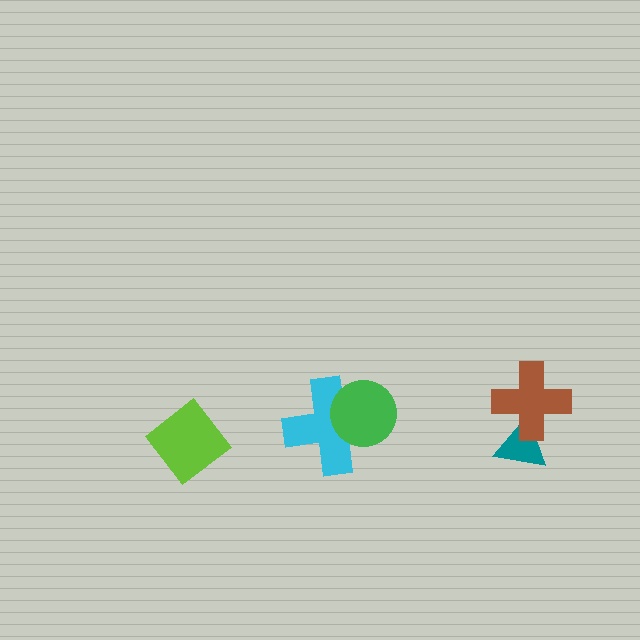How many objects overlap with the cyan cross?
1 object overlaps with the cyan cross.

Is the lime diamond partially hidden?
No, no other shape covers it.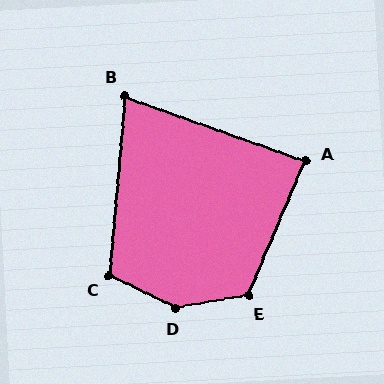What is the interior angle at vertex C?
Approximately 112 degrees (obtuse).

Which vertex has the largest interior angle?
D, at approximately 143 degrees.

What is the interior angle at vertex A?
Approximately 87 degrees (approximately right).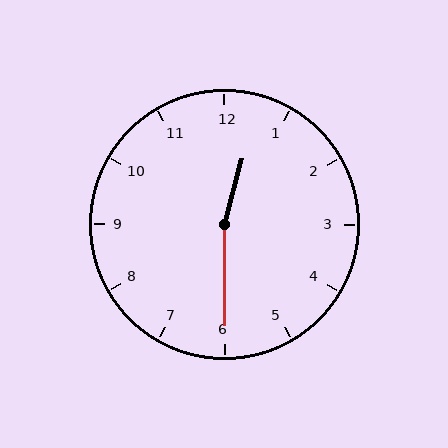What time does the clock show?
12:30.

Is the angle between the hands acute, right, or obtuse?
It is obtuse.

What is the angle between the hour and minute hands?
Approximately 165 degrees.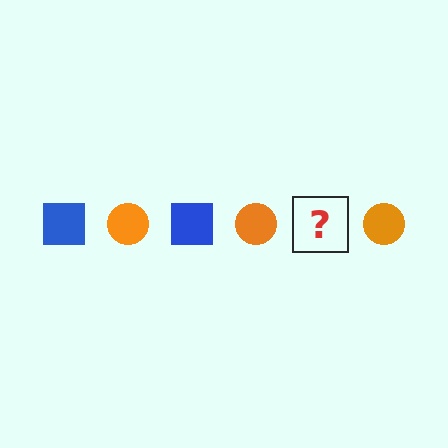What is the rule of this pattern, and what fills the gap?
The rule is that the pattern alternates between blue square and orange circle. The gap should be filled with a blue square.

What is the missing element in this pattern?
The missing element is a blue square.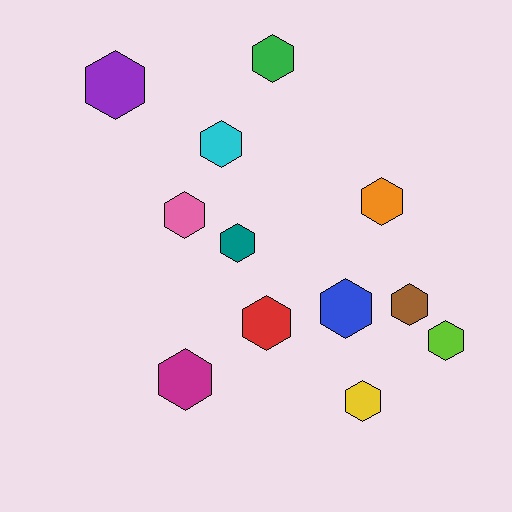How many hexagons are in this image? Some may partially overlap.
There are 12 hexagons.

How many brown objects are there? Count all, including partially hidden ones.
There is 1 brown object.